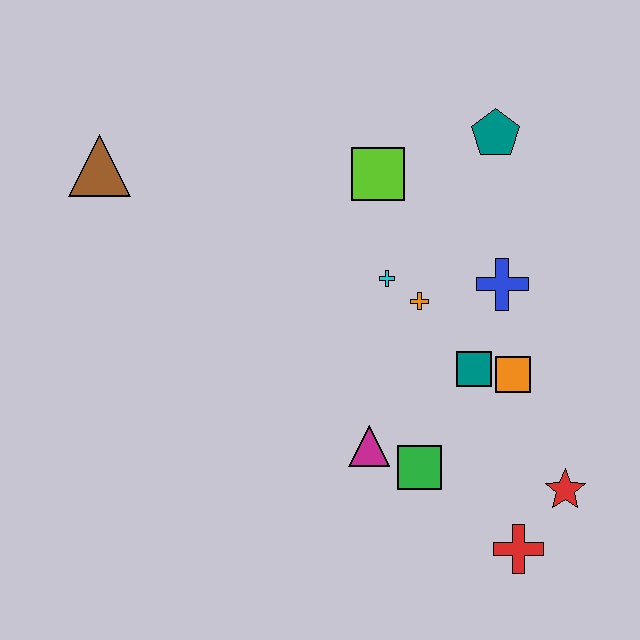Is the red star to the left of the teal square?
No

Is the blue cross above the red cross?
Yes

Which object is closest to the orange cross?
The cyan cross is closest to the orange cross.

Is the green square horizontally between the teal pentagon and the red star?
No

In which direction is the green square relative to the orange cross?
The green square is below the orange cross.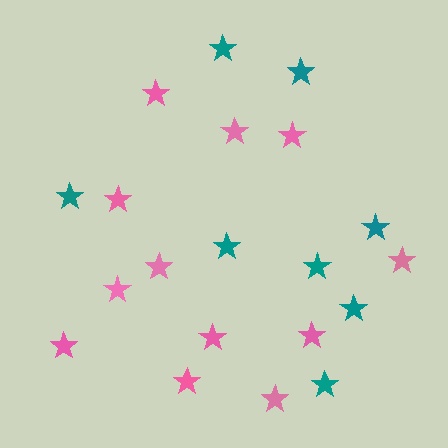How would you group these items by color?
There are 2 groups: one group of teal stars (8) and one group of pink stars (12).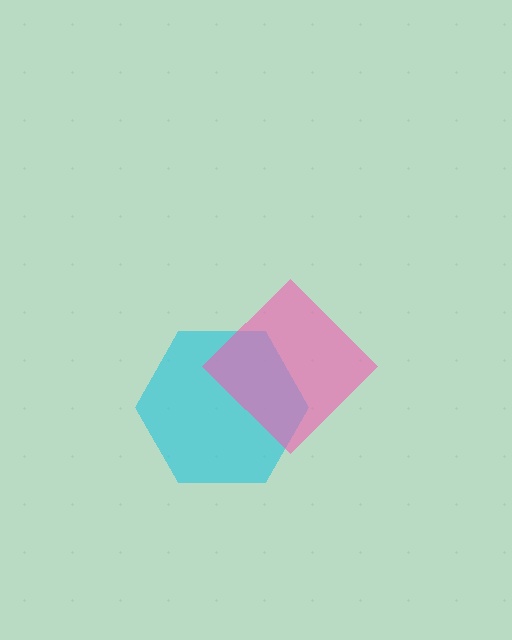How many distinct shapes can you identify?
There are 2 distinct shapes: a cyan hexagon, a pink diamond.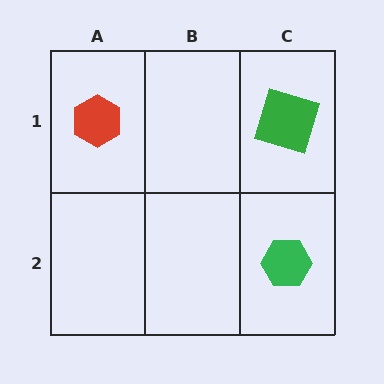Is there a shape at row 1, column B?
No, that cell is empty.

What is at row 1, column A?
A red hexagon.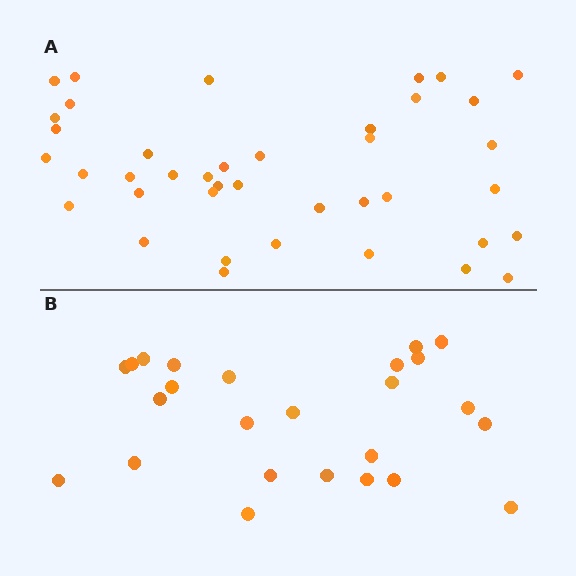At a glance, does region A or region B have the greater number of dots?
Region A (the top region) has more dots.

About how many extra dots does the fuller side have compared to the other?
Region A has approximately 15 more dots than region B.